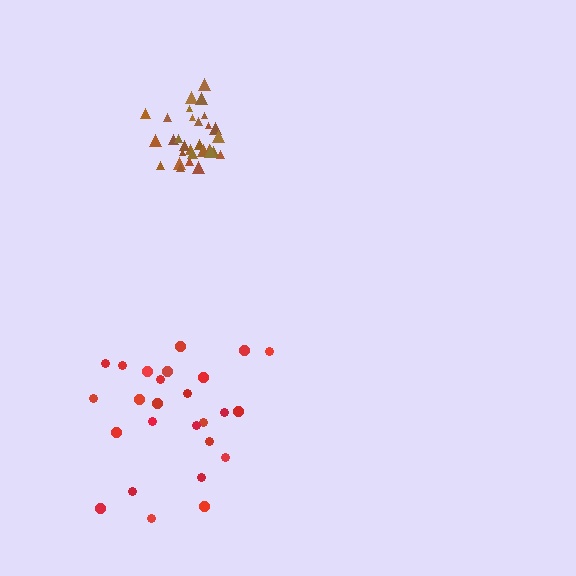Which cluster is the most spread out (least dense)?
Red.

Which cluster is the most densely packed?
Brown.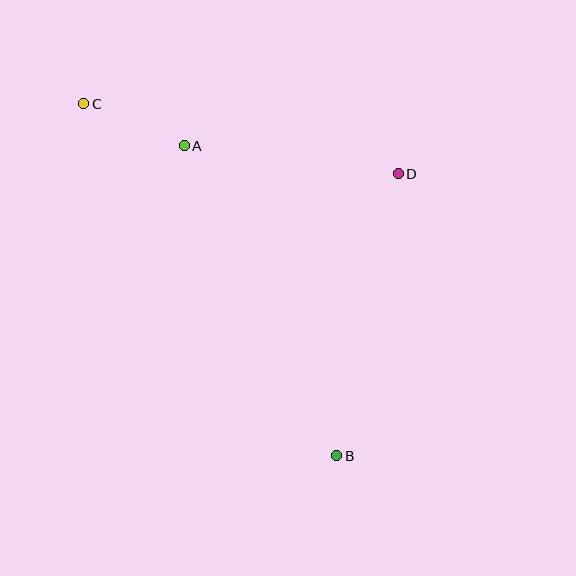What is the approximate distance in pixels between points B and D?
The distance between B and D is approximately 289 pixels.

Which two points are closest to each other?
Points A and C are closest to each other.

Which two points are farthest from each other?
Points B and C are farthest from each other.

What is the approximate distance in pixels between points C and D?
The distance between C and D is approximately 322 pixels.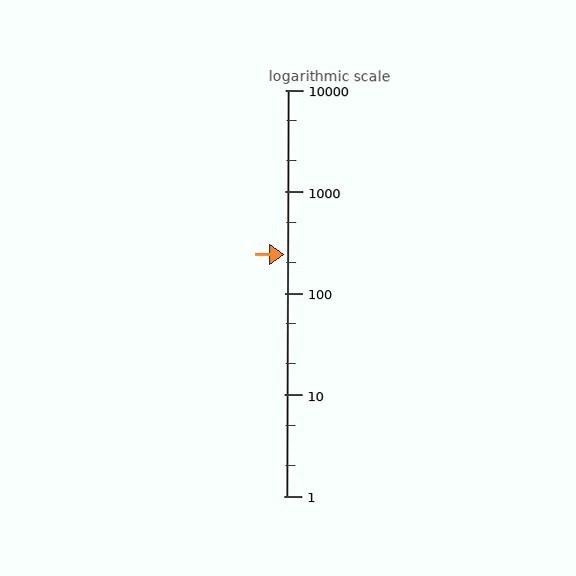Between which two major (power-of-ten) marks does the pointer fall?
The pointer is between 100 and 1000.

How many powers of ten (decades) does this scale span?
The scale spans 4 decades, from 1 to 10000.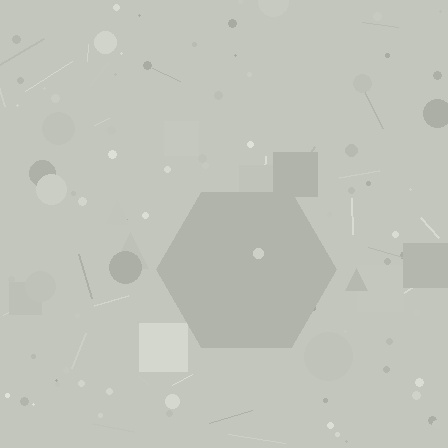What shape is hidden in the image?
A hexagon is hidden in the image.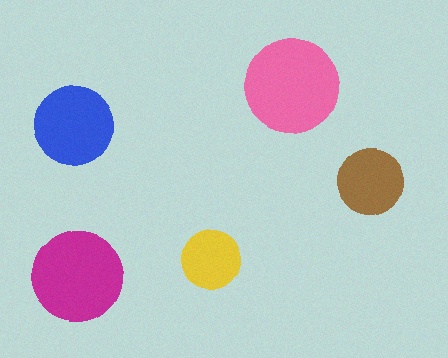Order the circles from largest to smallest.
the pink one, the magenta one, the blue one, the brown one, the yellow one.